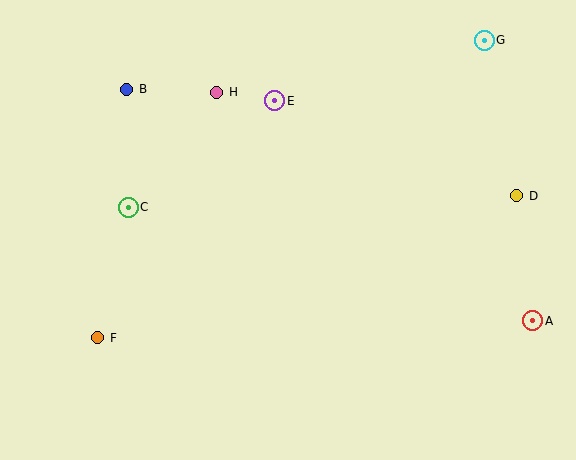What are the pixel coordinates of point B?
Point B is at (127, 89).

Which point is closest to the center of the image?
Point E at (275, 101) is closest to the center.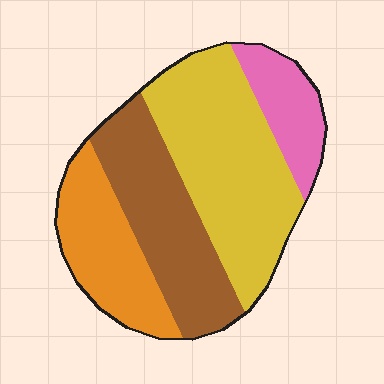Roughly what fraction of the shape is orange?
Orange takes up about one fifth (1/5) of the shape.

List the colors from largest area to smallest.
From largest to smallest: yellow, brown, orange, pink.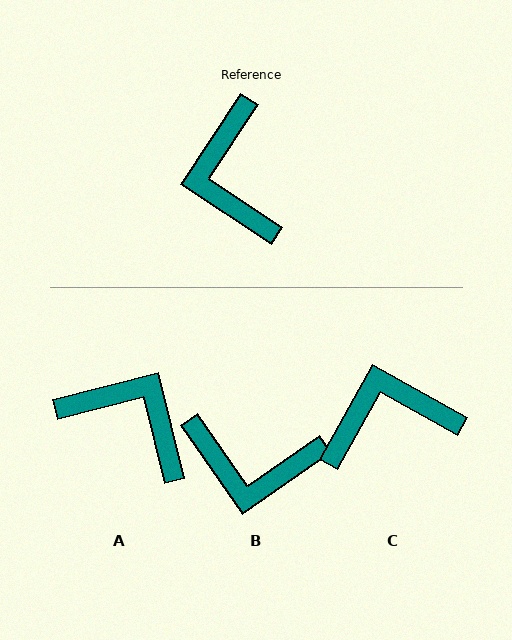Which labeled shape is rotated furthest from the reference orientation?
A, about 132 degrees away.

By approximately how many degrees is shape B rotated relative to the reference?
Approximately 68 degrees counter-clockwise.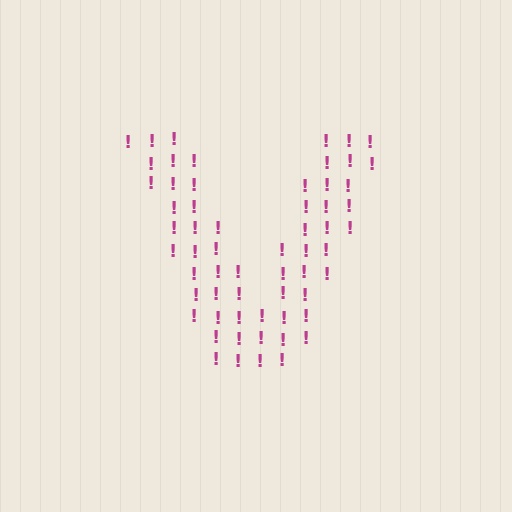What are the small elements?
The small elements are exclamation marks.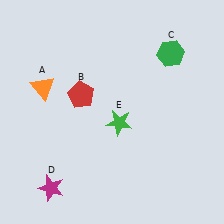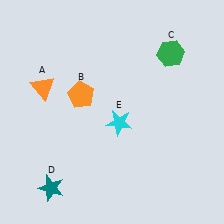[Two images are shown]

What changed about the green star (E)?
In Image 1, E is green. In Image 2, it changed to cyan.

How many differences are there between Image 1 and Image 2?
There are 3 differences between the two images.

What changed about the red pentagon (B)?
In Image 1, B is red. In Image 2, it changed to orange.